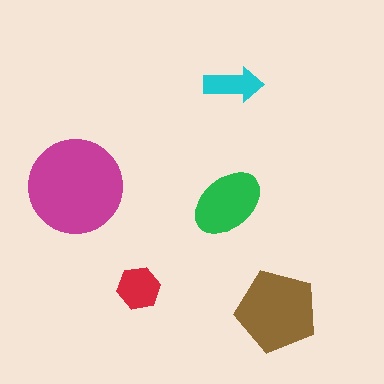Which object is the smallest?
The cyan arrow.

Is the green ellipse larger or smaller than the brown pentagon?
Smaller.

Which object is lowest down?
The brown pentagon is bottommost.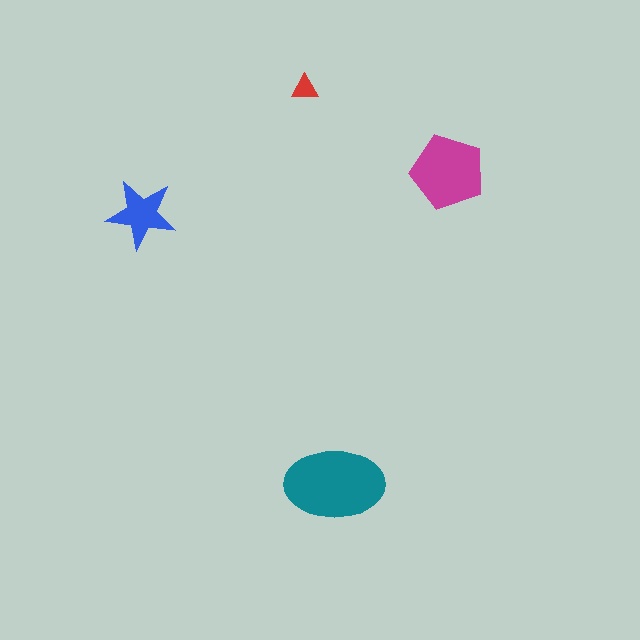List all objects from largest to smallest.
The teal ellipse, the magenta pentagon, the blue star, the red triangle.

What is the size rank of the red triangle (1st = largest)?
4th.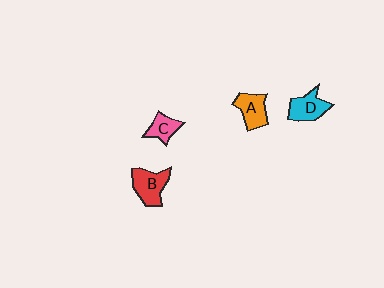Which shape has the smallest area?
Shape C (pink).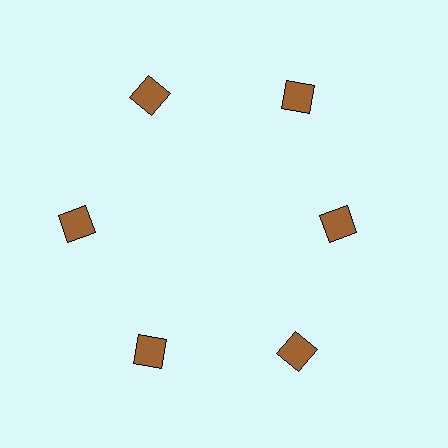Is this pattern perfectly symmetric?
No. The 6 brown squares are arranged in a ring, but one element near the 3 o'clock position is pulled inward toward the center, breaking the 6-fold rotational symmetry.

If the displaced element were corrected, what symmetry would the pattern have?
It would have 6-fold rotational symmetry — the pattern would map onto itself every 60 degrees.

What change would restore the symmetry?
The symmetry would be restored by moving it outward, back onto the ring so that all 6 squares sit at equal angles and equal distance from the center.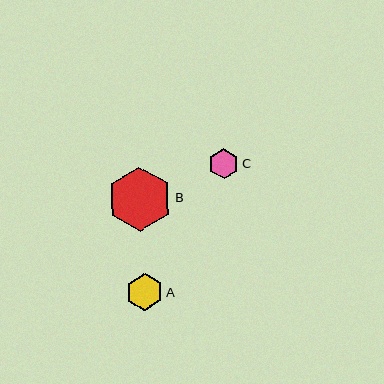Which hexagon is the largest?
Hexagon B is the largest with a size of approximately 65 pixels.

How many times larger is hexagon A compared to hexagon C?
Hexagon A is approximately 1.2 times the size of hexagon C.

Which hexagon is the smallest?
Hexagon C is the smallest with a size of approximately 30 pixels.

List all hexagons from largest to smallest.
From largest to smallest: B, A, C.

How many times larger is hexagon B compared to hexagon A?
Hexagon B is approximately 1.7 times the size of hexagon A.